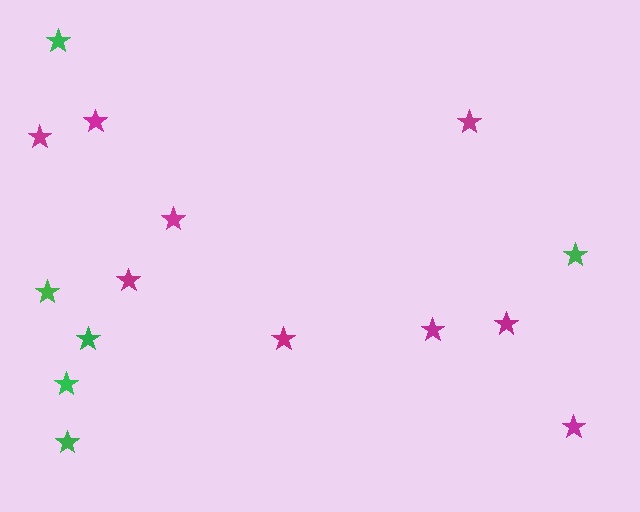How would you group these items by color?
There are 2 groups: one group of magenta stars (9) and one group of green stars (6).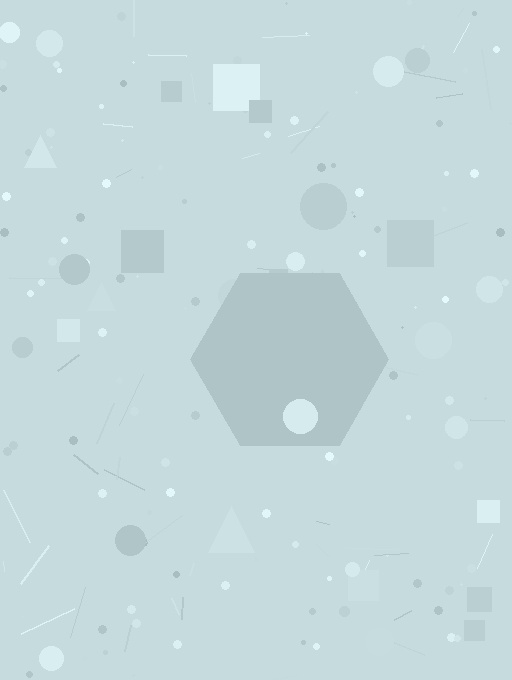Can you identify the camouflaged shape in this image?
The camouflaged shape is a hexagon.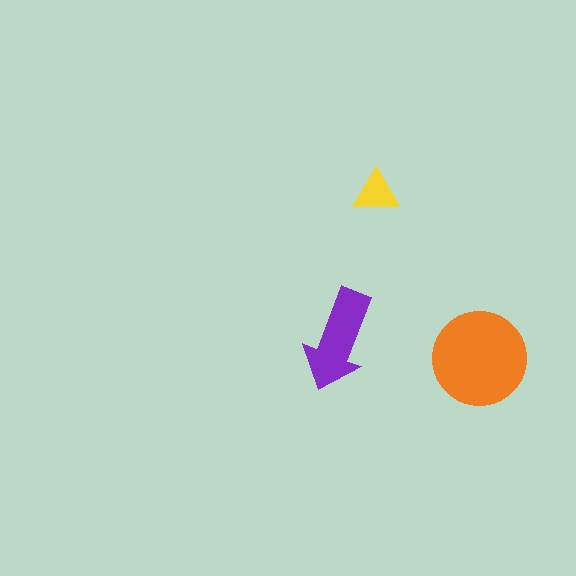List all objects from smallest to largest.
The yellow triangle, the purple arrow, the orange circle.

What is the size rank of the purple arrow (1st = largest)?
2nd.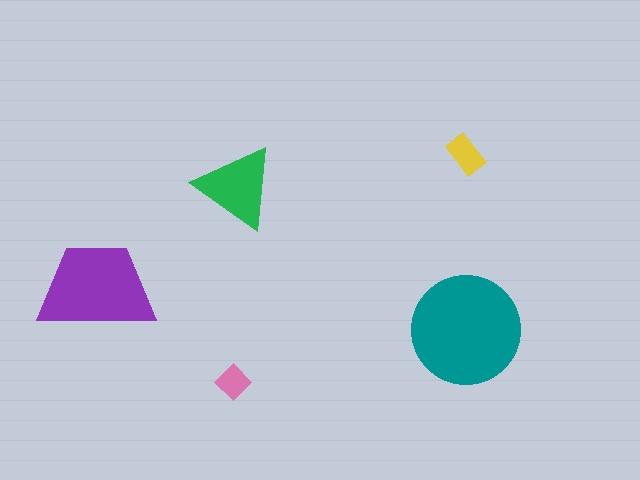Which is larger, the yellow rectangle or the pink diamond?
The yellow rectangle.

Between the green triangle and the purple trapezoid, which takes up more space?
The purple trapezoid.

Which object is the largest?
The teal circle.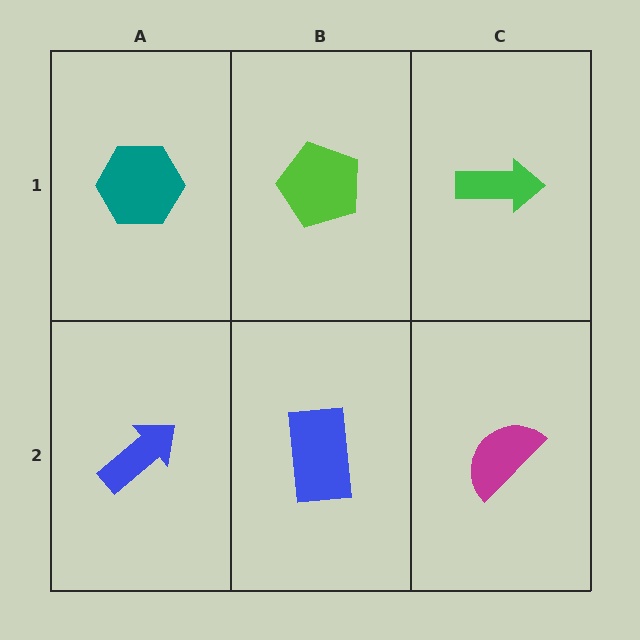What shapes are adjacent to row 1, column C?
A magenta semicircle (row 2, column C), a lime pentagon (row 1, column B).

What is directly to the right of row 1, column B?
A green arrow.